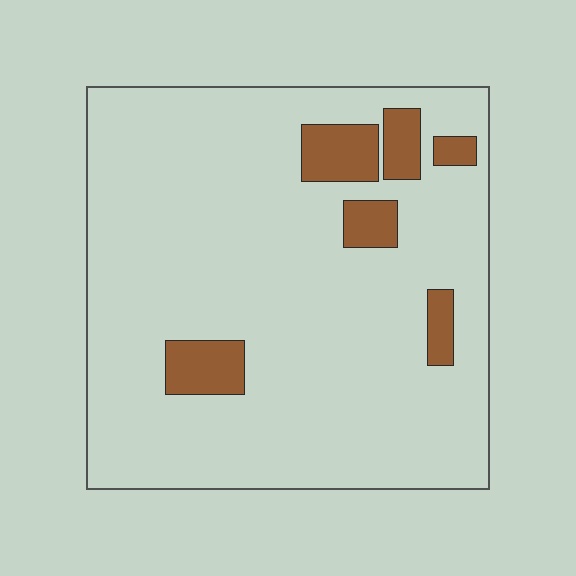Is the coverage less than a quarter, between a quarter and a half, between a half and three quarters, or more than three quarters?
Less than a quarter.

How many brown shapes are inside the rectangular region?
6.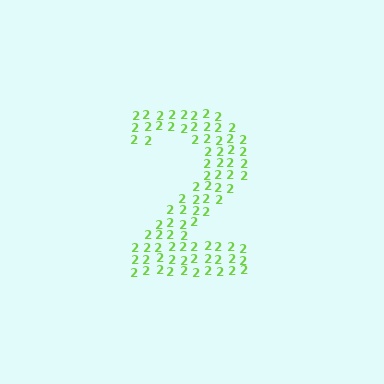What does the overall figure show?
The overall figure shows the digit 2.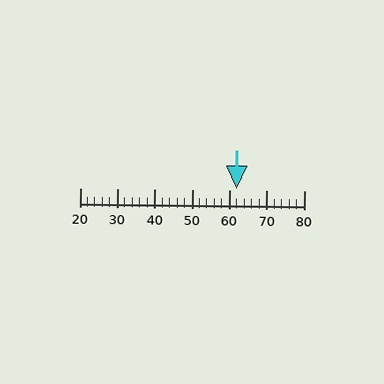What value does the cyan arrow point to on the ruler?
The cyan arrow points to approximately 62.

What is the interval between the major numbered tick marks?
The major tick marks are spaced 10 units apart.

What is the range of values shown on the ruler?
The ruler shows values from 20 to 80.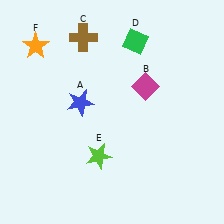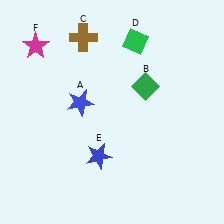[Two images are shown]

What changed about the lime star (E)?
In Image 1, E is lime. In Image 2, it changed to blue.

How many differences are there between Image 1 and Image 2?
There are 3 differences between the two images.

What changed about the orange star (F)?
In Image 1, F is orange. In Image 2, it changed to magenta.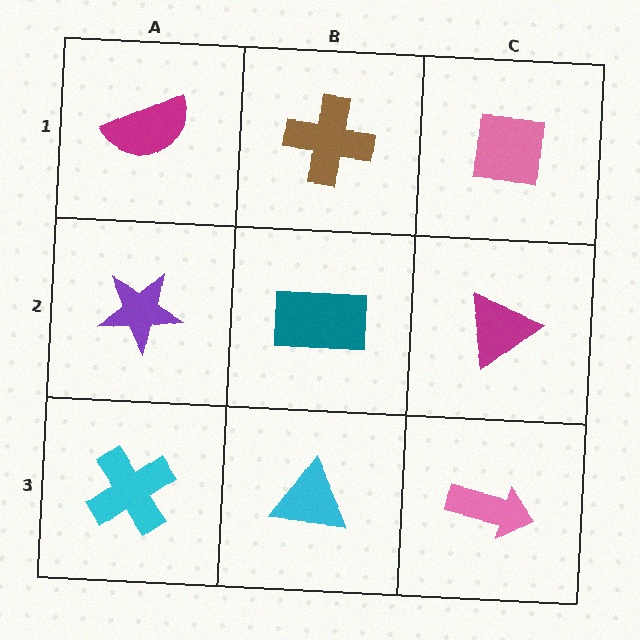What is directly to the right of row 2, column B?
A magenta triangle.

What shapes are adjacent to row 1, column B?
A teal rectangle (row 2, column B), a magenta semicircle (row 1, column A), a pink square (row 1, column C).